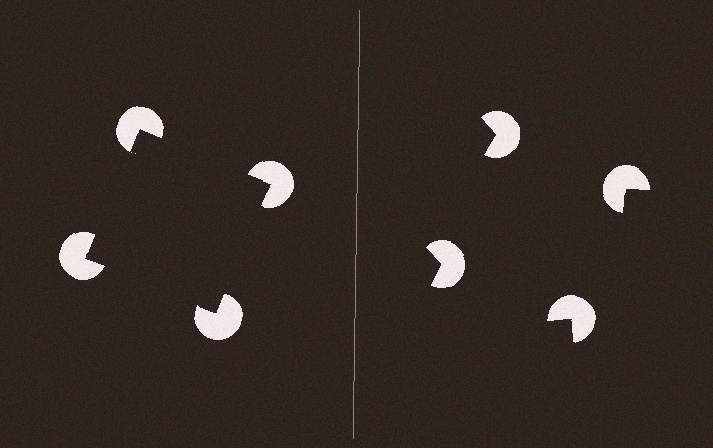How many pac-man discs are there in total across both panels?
8 — 4 on each side.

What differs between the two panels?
The pac-man discs are positioned identically on both sides; only the wedge orientations differ. On the left they align to a square; on the right they are misaligned.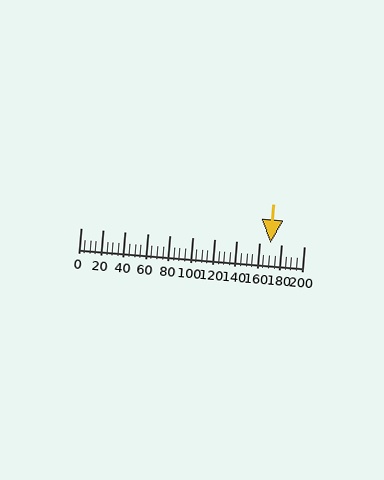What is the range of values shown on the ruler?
The ruler shows values from 0 to 200.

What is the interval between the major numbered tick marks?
The major tick marks are spaced 20 units apart.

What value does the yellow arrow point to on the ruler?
The yellow arrow points to approximately 170.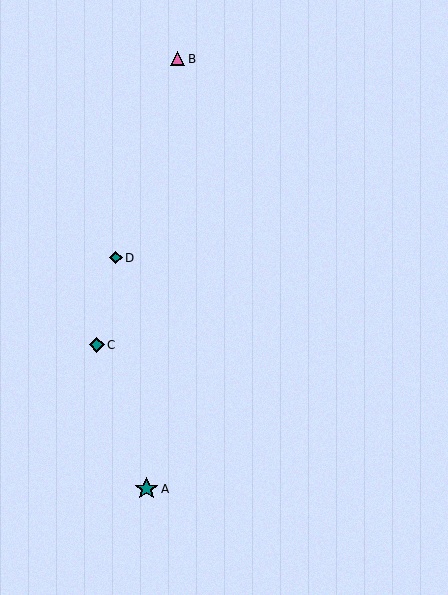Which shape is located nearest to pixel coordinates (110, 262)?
The teal diamond (labeled D) at (116, 258) is nearest to that location.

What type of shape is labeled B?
Shape B is a pink triangle.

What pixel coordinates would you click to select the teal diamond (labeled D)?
Click at (116, 258) to select the teal diamond D.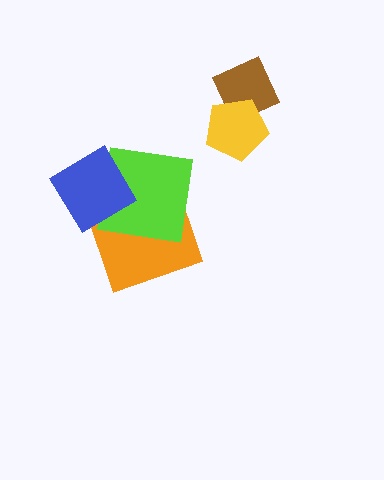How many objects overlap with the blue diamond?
2 objects overlap with the blue diamond.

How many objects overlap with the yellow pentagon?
1 object overlaps with the yellow pentagon.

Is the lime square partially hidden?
Yes, it is partially covered by another shape.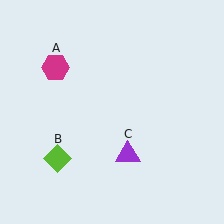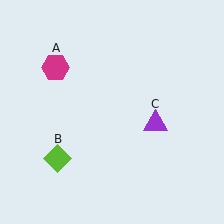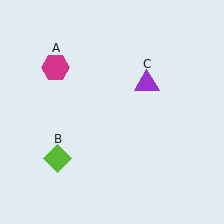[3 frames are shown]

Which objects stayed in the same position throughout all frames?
Magenta hexagon (object A) and lime diamond (object B) remained stationary.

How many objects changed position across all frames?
1 object changed position: purple triangle (object C).